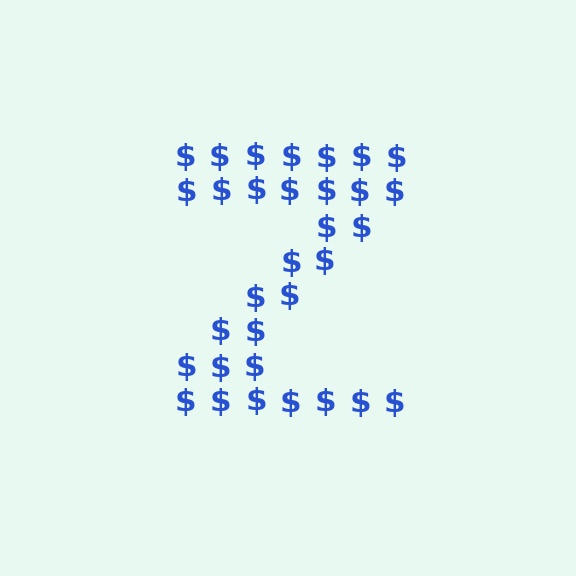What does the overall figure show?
The overall figure shows the letter Z.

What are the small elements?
The small elements are dollar signs.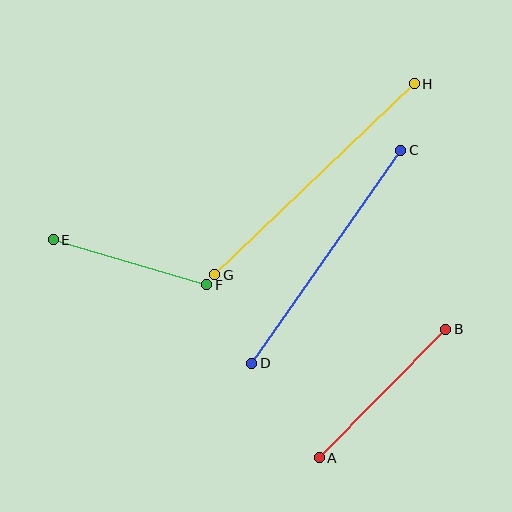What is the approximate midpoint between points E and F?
The midpoint is at approximately (130, 262) pixels.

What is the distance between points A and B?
The distance is approximately 180 pixels.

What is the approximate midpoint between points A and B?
The midpoint is at approximately (383, 394) pixels.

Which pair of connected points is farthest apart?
Points G and H are farthest apart.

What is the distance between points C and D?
The distance is approximately 260 pixels.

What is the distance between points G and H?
The distance is approximately 276 pixels.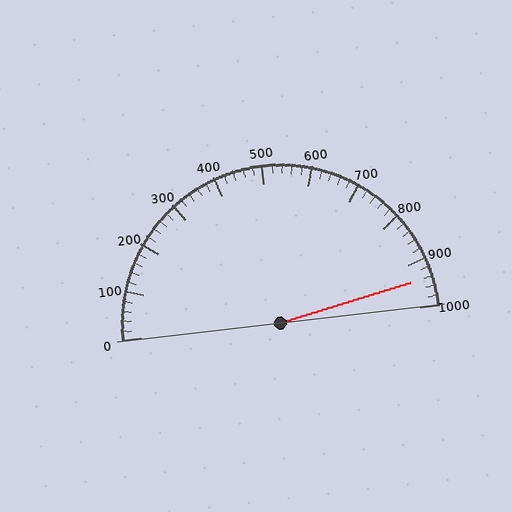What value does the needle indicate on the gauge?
The needle indicates approximately 940.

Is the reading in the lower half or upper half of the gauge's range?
The reading is in the upper half of the range (0 to 1000).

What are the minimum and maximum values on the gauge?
The gauge ranges from 0 to 1000.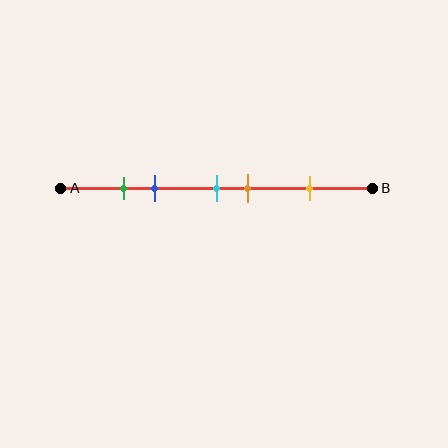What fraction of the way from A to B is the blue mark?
The blue mark is approximately 30% (0.3) of the way from A to B.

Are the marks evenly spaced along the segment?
No, the marks are not evenly spaced.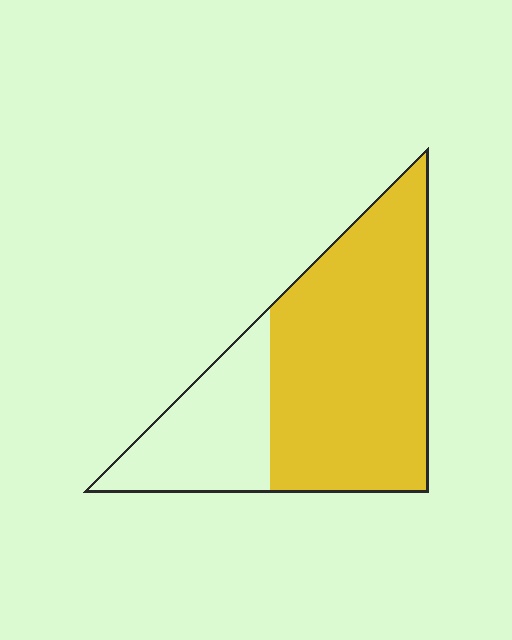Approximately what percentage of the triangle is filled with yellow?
Approximately 70%.